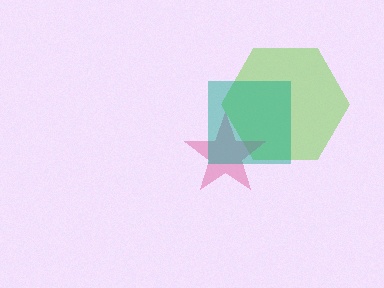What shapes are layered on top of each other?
The layered shapes are: a lime hexagon, a pink star, a teal square.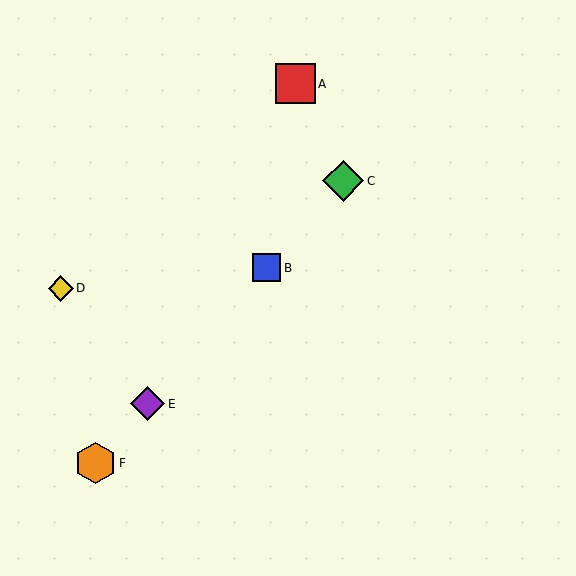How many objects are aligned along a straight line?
4 objects (B, C, E, F) are aligned along a straight line.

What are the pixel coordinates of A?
Object A is at (296, 84).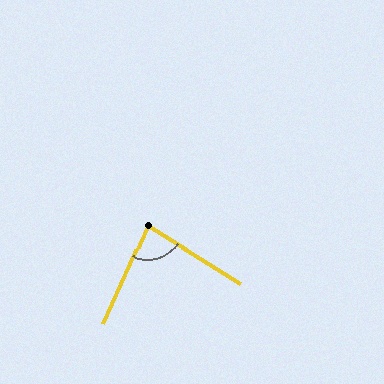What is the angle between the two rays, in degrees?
Approximately 83 degrees.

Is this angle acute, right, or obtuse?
It is acute.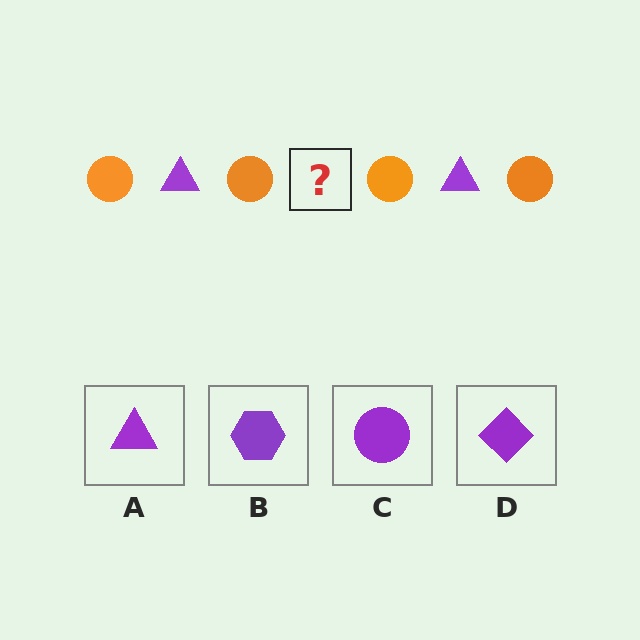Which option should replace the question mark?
Option A.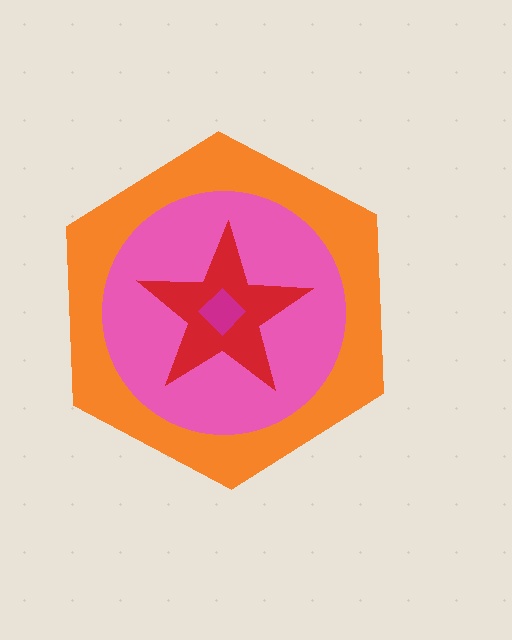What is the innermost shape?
The magenta diamond.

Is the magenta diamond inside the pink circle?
Yes.